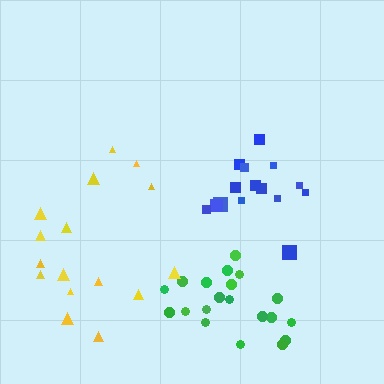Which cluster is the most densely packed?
Green.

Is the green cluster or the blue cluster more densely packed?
Green.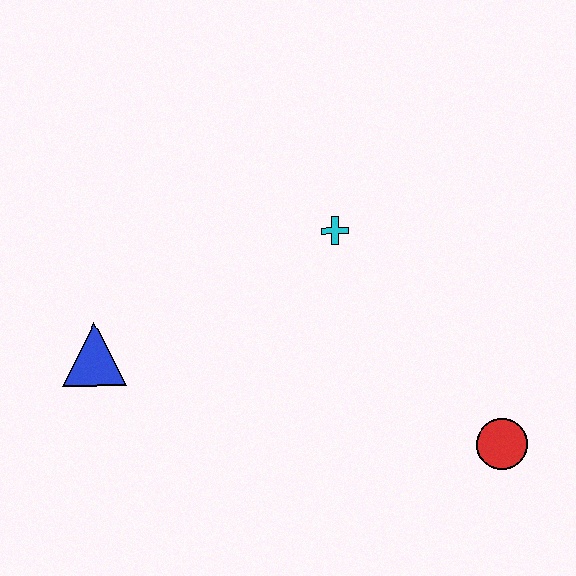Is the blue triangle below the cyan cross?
Yes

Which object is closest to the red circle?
The cyan cross is closest to the red circle.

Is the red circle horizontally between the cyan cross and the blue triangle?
No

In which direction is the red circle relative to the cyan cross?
The red circle is below the cyan cross.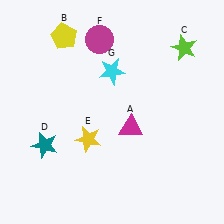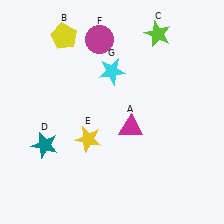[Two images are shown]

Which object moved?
The lime star (C) moved left.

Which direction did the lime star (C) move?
The lime star (C) moved left.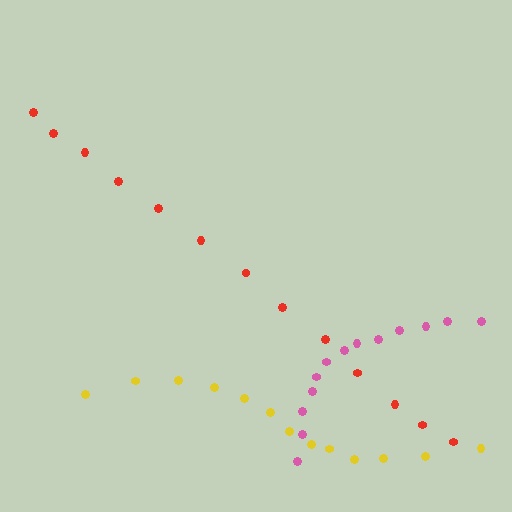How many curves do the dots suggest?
There are 3 distinct paths.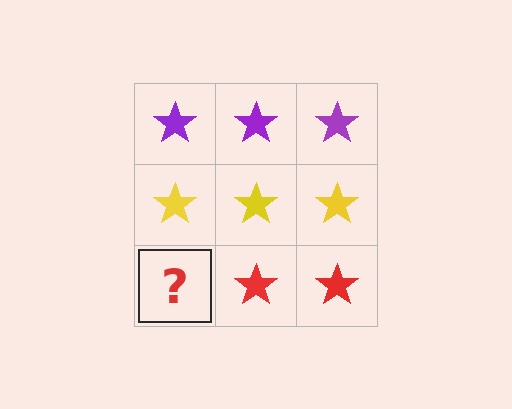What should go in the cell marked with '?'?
The missing cell should contain a red star.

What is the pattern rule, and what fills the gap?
The rule is that each row has a consistent color. The gap should be filled with a red star.